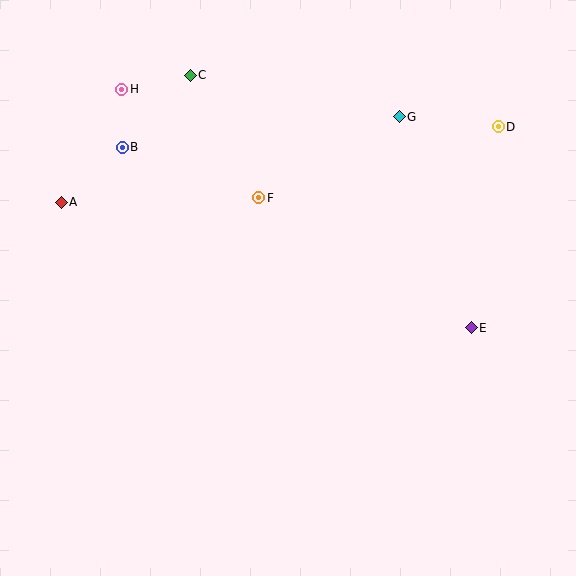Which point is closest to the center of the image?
Point F at (259, 198) is closest to the center.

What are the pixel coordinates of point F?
Point F is at (259, 198).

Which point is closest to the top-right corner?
Point D is closest to the top-right corner.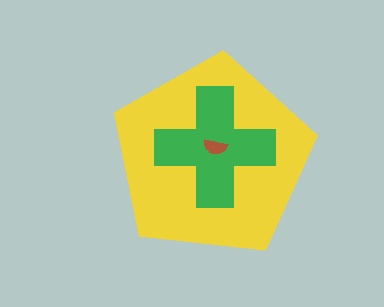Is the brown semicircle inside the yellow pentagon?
Yes.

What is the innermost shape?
The brown semicircle.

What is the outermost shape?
The yellow pentagon.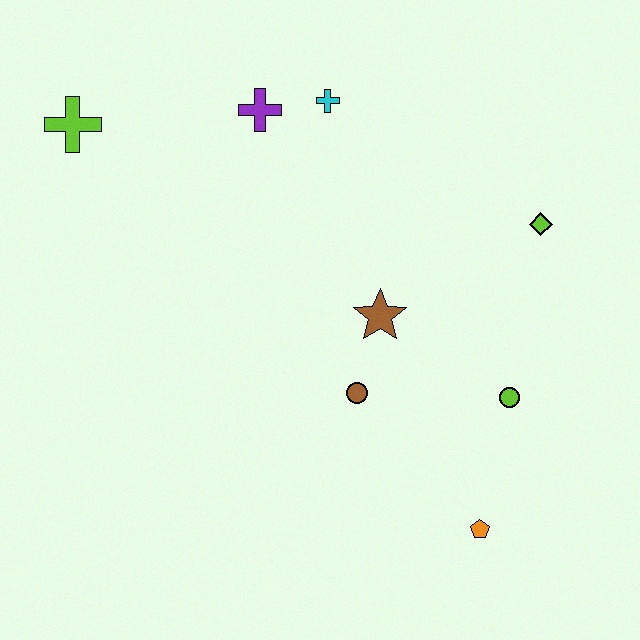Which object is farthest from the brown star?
The lime cross is farthest from the brown star.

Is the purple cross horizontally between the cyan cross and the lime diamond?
No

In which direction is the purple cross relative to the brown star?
The purple cross is above the brown star.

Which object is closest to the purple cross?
The cyan cross is closest to the purple cross.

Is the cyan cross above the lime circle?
Yes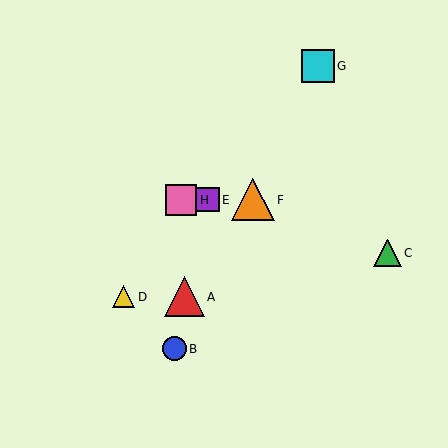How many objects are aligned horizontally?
3 objects (E, F, H) are aligned horizontally.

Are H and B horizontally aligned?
No, H is at y≈200 and B is at y≈349.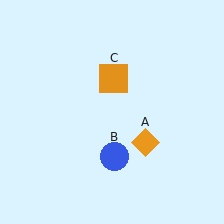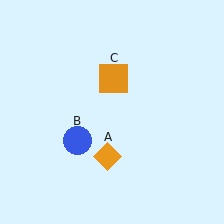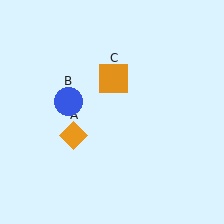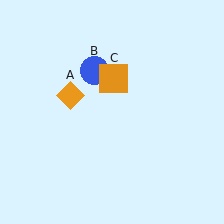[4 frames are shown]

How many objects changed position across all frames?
2 objects changed position: orange diamond (object A), blue circle (object B).